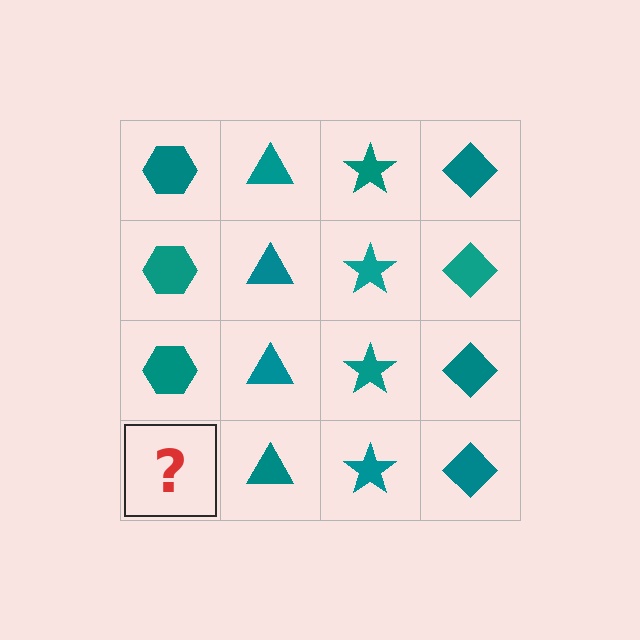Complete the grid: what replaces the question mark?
The question mark should be replaced with a teal hexagon.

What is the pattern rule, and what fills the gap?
The rule is that each column has a consistent shape. The gap should be filled with a teal hexagon.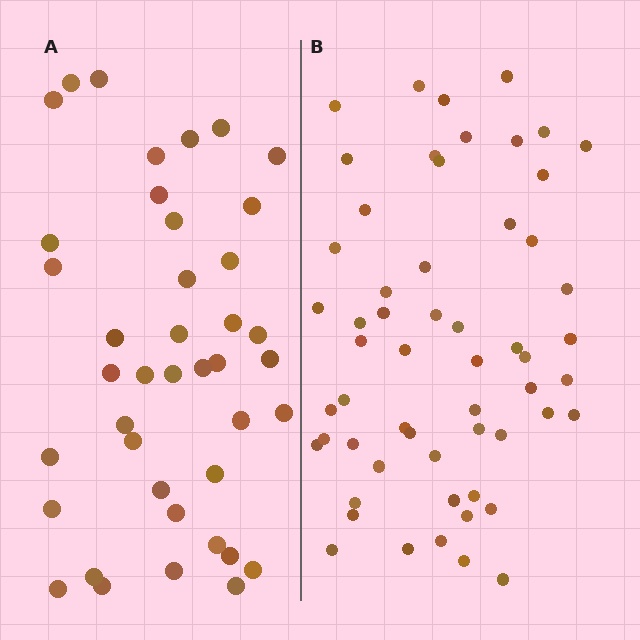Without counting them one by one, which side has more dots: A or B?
Region B (the right region) has more dots.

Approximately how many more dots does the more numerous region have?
Region B has approximately 15 more dots than region A.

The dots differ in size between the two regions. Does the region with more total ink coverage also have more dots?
No. Region A has more total ink coverage because its dots are larger, but region B actually contains more individual dots. Total area can be misleading — the number of items is what matters here.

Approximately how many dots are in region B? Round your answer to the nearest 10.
About 60 dots. (The exact count is 57, which rounds to 60.)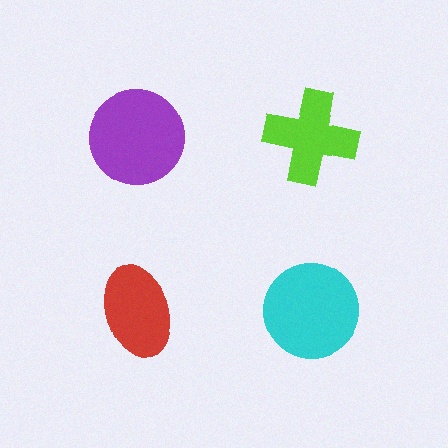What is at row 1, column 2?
A lime cross.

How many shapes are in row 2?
2 shapes.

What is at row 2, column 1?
A red ellipse.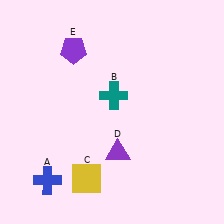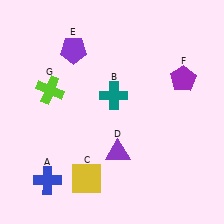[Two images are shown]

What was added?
A purple pentagon (F), a lime cross (G) were added in Image 2.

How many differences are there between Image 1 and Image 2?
There are 2 differences between the two images.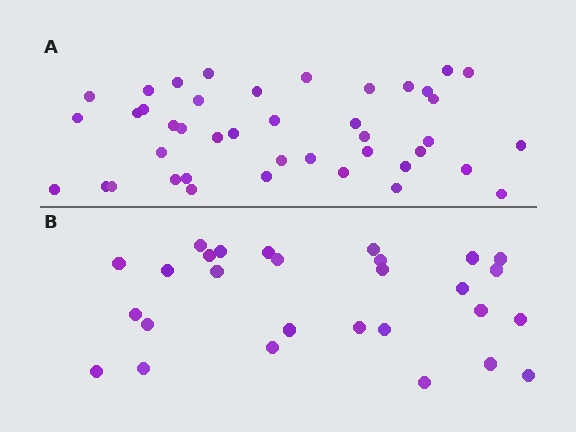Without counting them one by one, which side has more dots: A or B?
Region A (the top region) has more dots.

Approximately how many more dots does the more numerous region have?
Region A has approximately 15 more dots than region B.